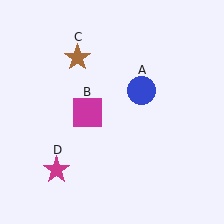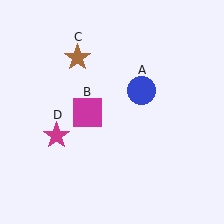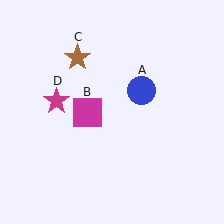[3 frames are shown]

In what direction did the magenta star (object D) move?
The magenta star (object D) moved up.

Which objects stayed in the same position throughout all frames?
Blue circle (object A) and magenta square (object B) and brown star (object C) remained stationary.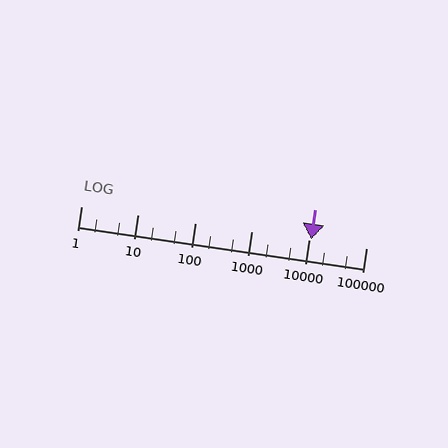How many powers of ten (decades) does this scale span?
The scale spans 5 decades, from 1 to 100000.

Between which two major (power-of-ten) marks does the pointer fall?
The pointer is between 10000 and 100000.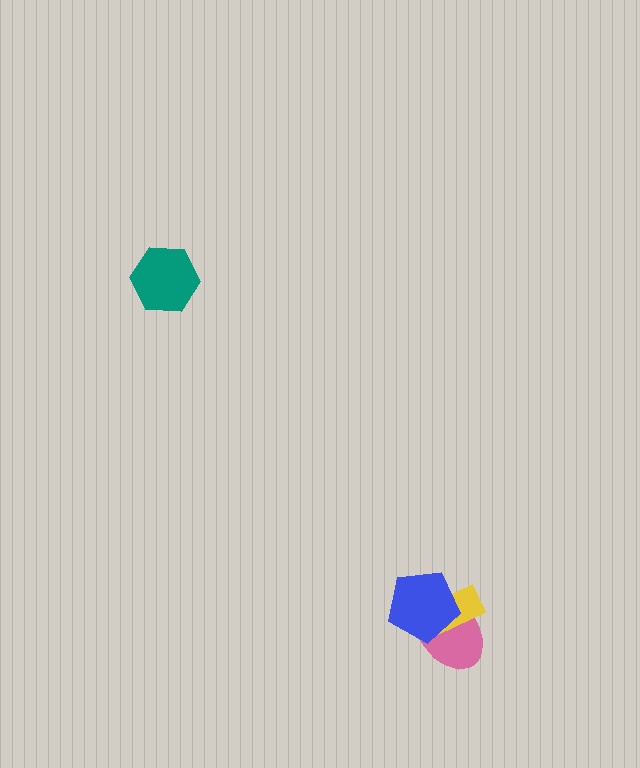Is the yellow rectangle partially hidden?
Yes, it is partially covered by another shape.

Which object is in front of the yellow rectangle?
The blue pentagon is in front of the yellow rectangle.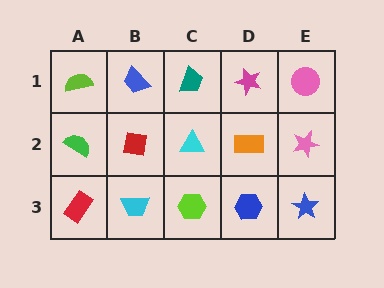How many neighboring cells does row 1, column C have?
3.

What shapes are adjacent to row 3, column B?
A red square (row 2, column B), a red rectangle (row 3, column A), a lime hexagon (row 3, column C).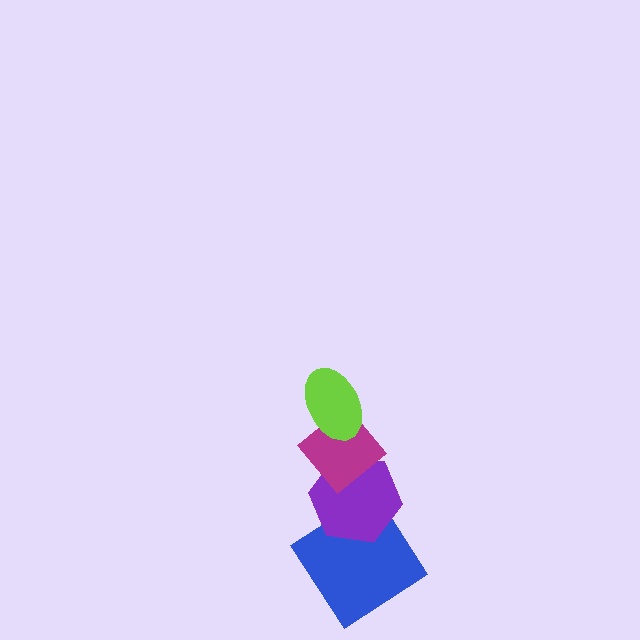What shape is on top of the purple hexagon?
The magenta diamond is on top of the purple hexagon.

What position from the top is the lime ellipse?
The lime ellipse is 1st from the top.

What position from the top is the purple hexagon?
The purple hexagon is 3rd from the top.